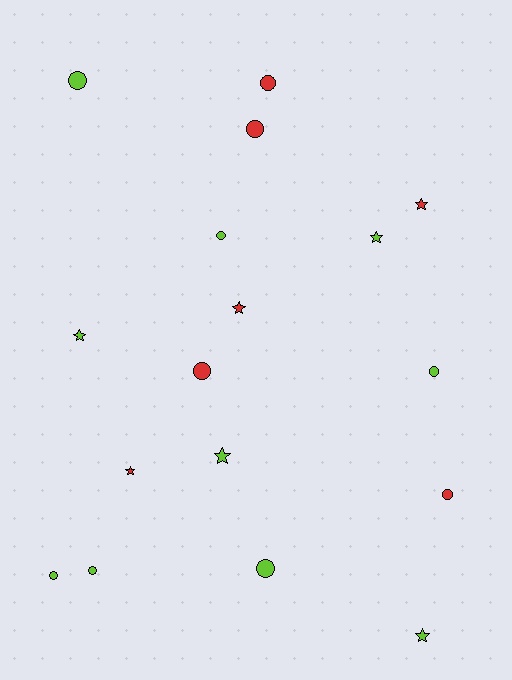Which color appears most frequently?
Lime, with 10 objects.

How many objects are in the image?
There are 17 objects.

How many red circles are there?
There are 4 red circles.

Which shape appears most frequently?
Circle, with 10 objects.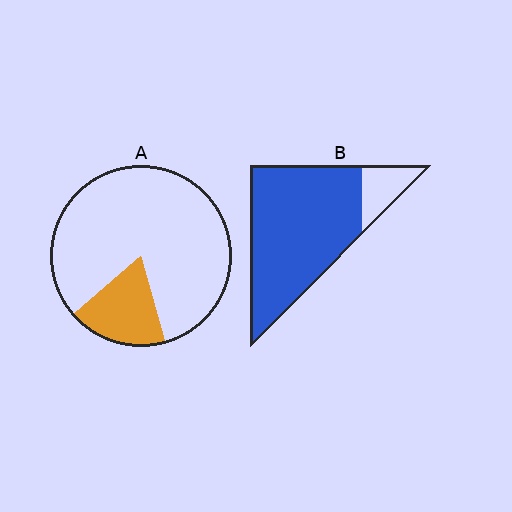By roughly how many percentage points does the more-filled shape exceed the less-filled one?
By roughly 65 percentage points (B over A).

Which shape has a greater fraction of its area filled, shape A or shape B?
Shape B.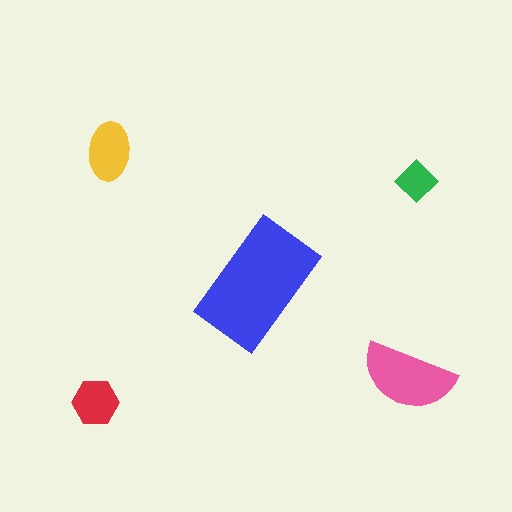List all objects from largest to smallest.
The blue rectangle, the pink semicircle, the yellow ellipse, the red hexagon, the green diamond.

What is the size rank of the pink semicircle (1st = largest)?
2nd.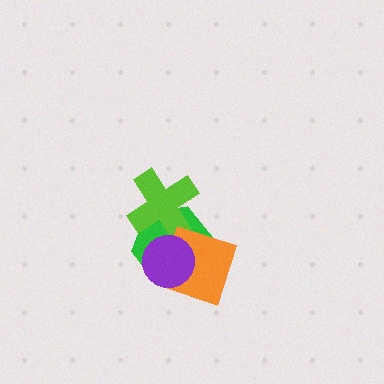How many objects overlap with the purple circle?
2 objects overlap with the purple circle.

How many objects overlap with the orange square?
2 objects overlap with the orange square.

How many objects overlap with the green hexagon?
3 objects overlap with the green hexagon.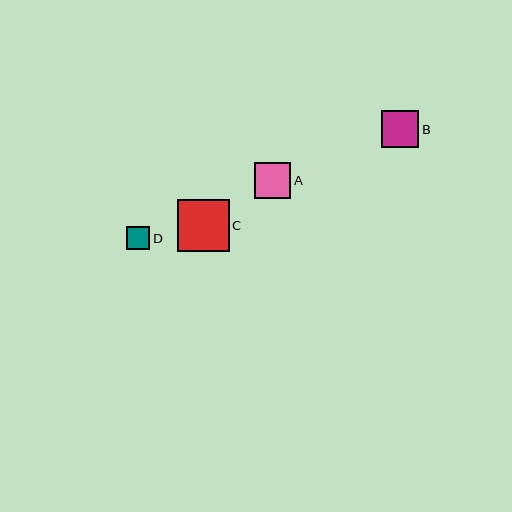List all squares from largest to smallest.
From largest to smallest: C, B, A, D.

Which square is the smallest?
Square D is the smallest with a size of approximately 24 pixels.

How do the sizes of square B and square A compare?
Square B and square A are approximately the same size.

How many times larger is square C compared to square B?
Square C is approximately 1.4 times the size of square B.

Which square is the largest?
Square C is the largest with a size of approximately 52 pixels.